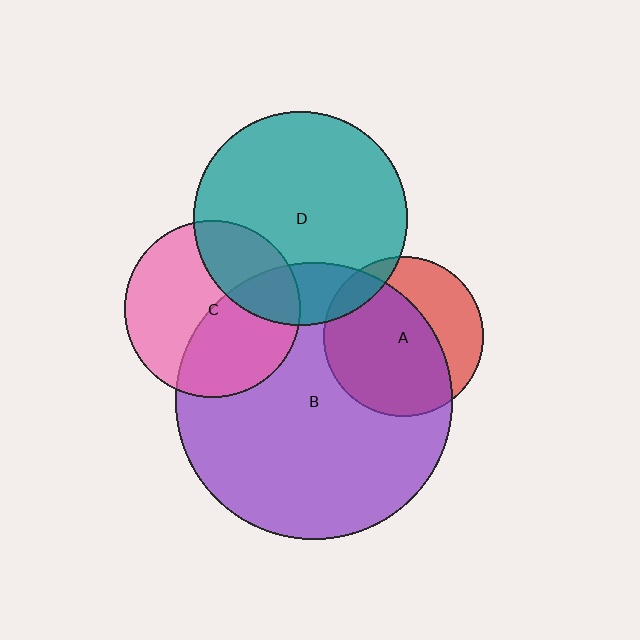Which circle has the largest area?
Circle B (purple).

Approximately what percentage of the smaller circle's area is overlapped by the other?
Approximately 10%.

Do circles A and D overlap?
Yes.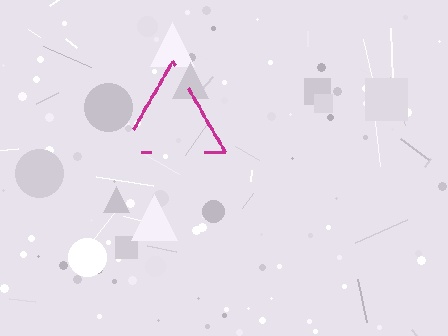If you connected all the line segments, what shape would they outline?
They would outline a triangle.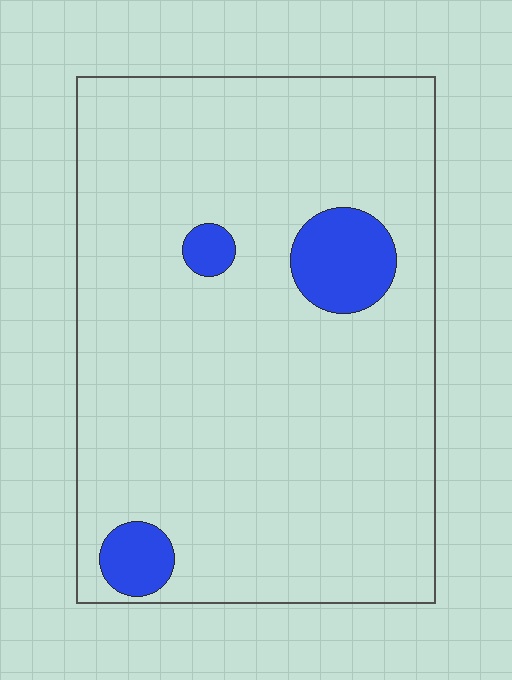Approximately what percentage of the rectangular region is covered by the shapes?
Approximately 10%.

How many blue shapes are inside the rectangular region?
3.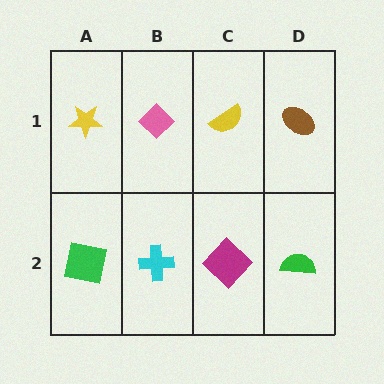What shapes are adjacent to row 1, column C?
A magenta diamond (row 2, column C), a pink diamond (row 1, column B), a brown ellipse (row 1, column D).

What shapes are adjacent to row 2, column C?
A yellow semicircle (row 1, column C), a cyan cross (row 2, column B), a green semicircle (row 2, column D).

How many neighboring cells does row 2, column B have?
3.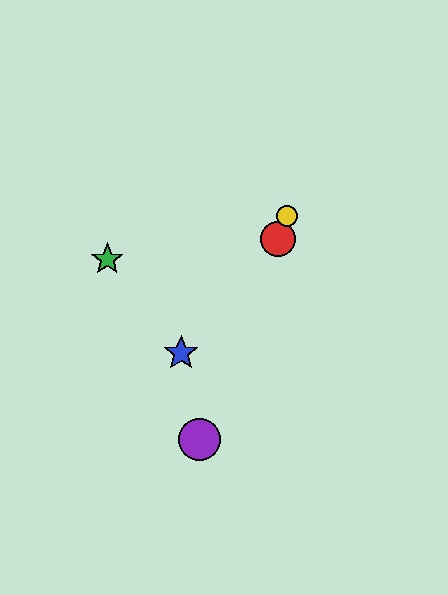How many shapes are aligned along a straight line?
3 shapes (the red circle, the yellow circle, the purple circle) are aligned along a straight line.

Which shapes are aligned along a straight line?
The red circle, the yellow circle, the purple circle are aligned along a straight line.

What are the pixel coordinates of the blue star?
The blue star is at (181, 353).